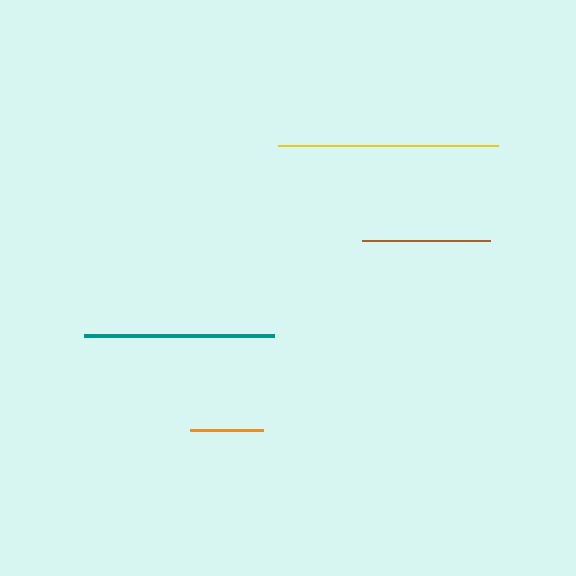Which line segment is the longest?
The yellow line is the longest at approximately 220 pixels.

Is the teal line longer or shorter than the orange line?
The teal line is longer than the orange line.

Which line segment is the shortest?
The orange line is the shortest at approximately 73 pixels.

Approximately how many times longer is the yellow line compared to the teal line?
The yellow line is approximately 1.2 times the length of the teal line.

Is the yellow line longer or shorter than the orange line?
The yellow line is longer than the orange line.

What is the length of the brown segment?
The brown segment is approximately 128 pixels long.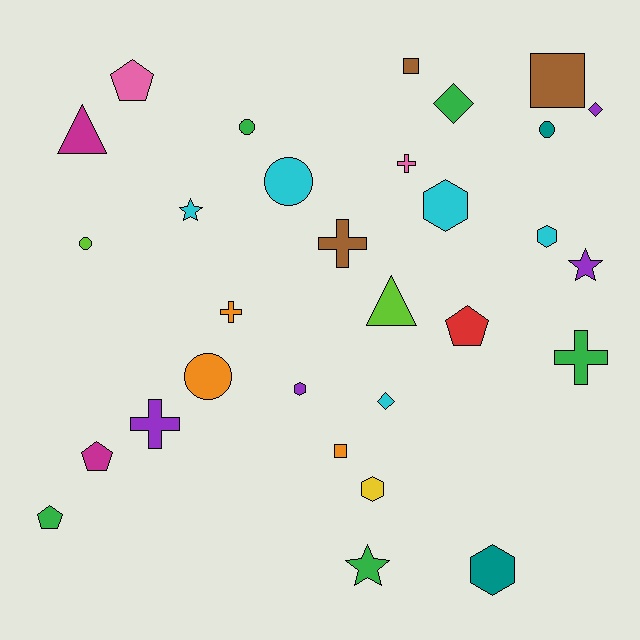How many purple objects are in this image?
There are 4 purple objects.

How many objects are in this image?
There are 30 objects.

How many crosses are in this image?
There are 5 crosses.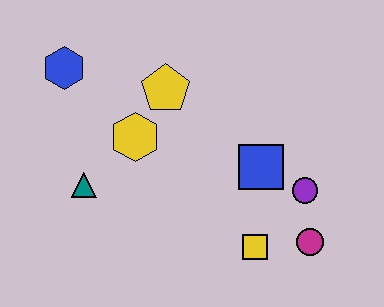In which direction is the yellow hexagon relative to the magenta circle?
The yellow hexagon is to the left of the magenta circle.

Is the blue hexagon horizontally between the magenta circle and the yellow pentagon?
No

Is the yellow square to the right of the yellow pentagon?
Yes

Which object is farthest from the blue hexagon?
The magenta circle is farthest from the blue hexagon.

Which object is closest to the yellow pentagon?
The yellow hexagon is closest to the yellow pentagon.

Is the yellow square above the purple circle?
No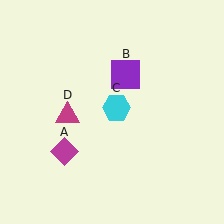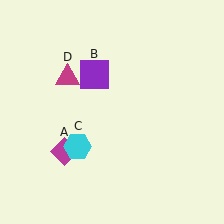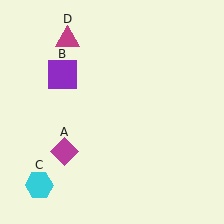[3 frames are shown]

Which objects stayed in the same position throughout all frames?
Magenta diamond (object A) remained stationary.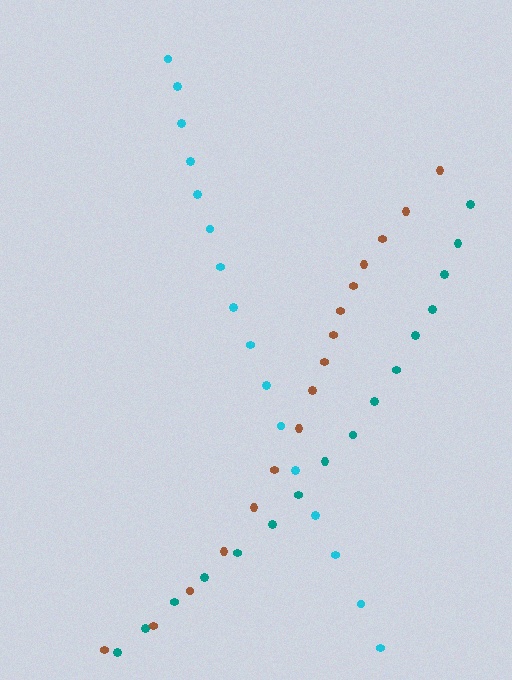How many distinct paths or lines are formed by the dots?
There are 3 distinct paths.